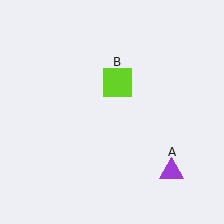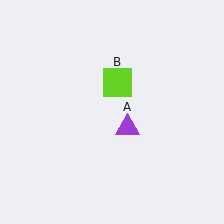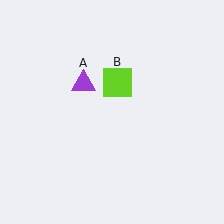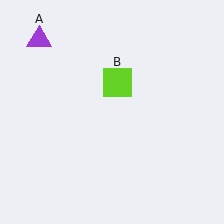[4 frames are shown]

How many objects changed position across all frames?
1 object changed position: purple triangle (object A).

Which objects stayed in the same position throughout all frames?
Lime square (object B) remained stationary.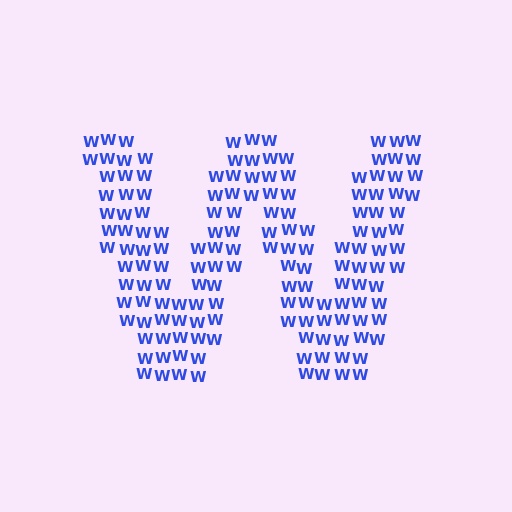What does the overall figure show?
The overall figure shows the letter W.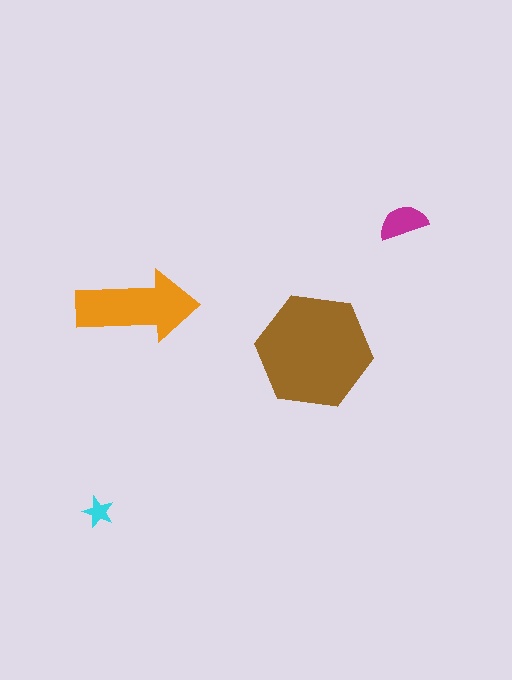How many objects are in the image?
There are 4 objects in the image.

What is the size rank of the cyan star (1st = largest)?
4th.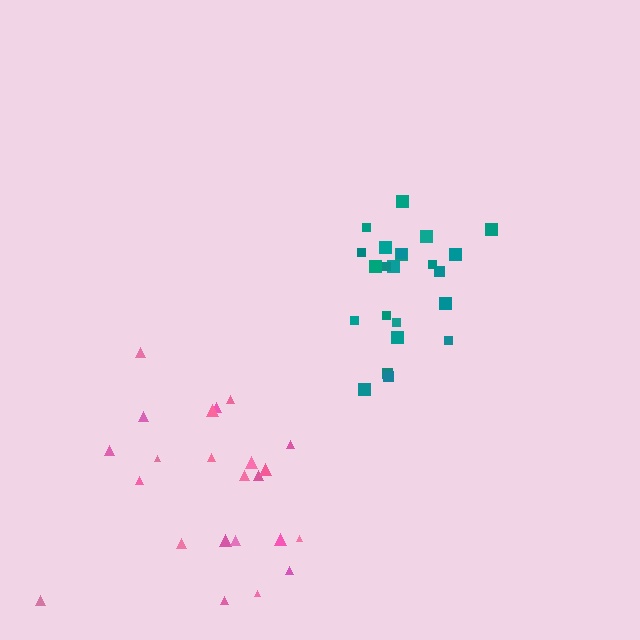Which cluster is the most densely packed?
Teal.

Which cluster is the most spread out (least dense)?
Pink.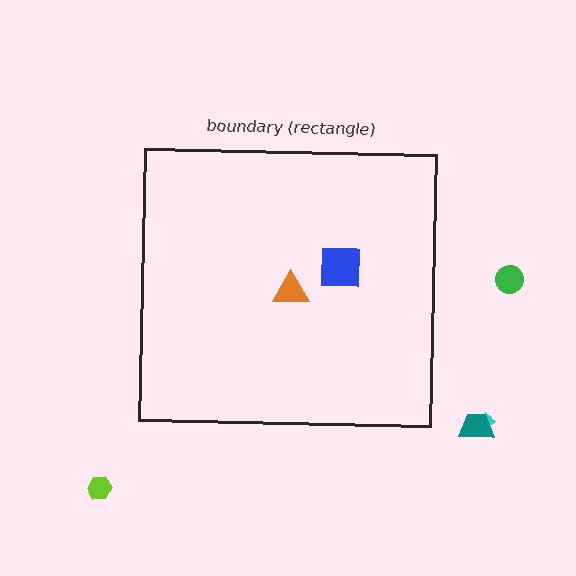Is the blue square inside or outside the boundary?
Inside.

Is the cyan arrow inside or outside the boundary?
Outside.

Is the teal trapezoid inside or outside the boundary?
Outside.